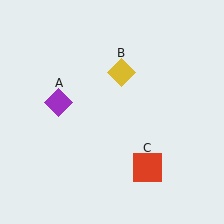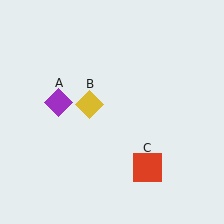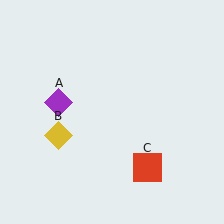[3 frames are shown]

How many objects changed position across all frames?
1 object changed position: yellow diamond (object B).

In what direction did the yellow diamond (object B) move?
The yellow diamond (object B) moved down and to the left.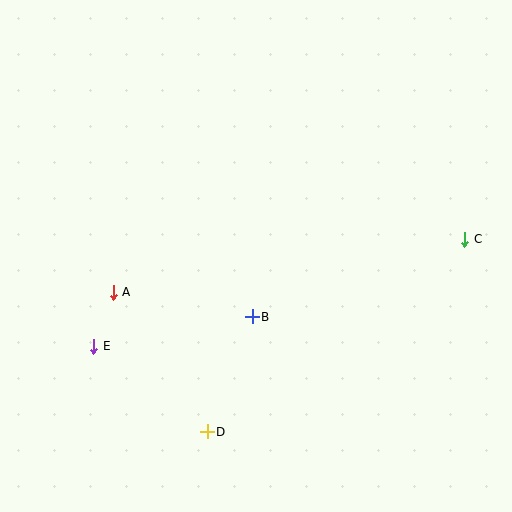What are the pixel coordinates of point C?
Point C is at (465, 239).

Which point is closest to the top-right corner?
Point C is closest to the top-right corner.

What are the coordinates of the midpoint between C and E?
The midpoint between C and E is at (279, 293).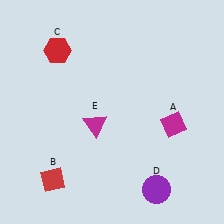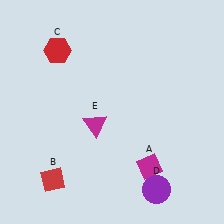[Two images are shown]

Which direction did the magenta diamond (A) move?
The magenta diamond (A) moved down.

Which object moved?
The magenta diamond (A) moved down.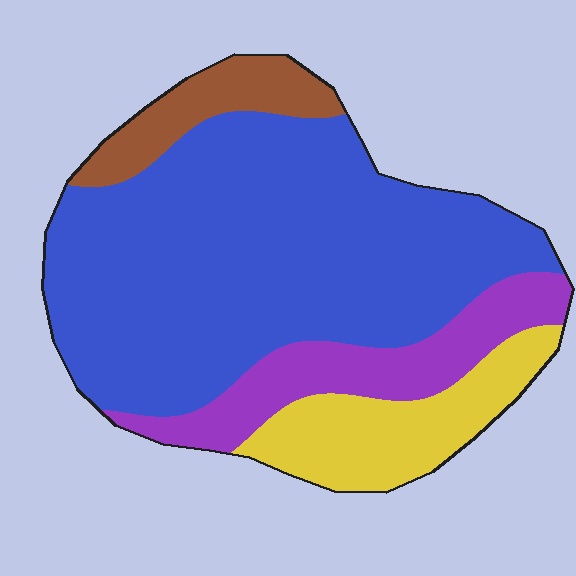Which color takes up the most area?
Blue, at roughly 60%.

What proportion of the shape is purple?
Purple takes up about one sixth (1/6) of the shape.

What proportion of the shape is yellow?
Yellow takes up about one eighth (1/8) of the shape.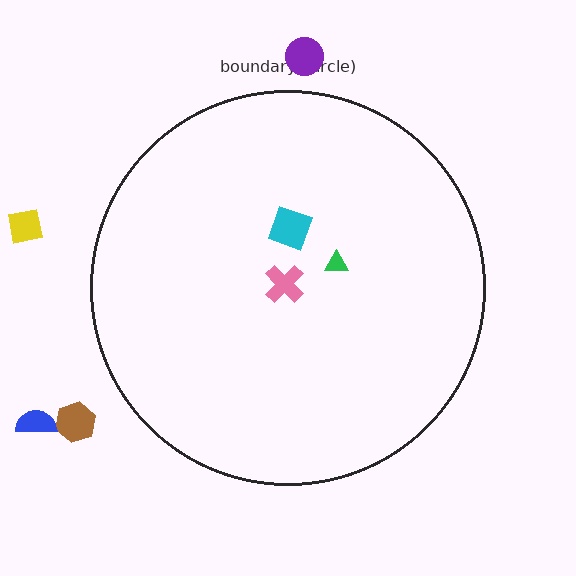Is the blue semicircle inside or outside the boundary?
Outside.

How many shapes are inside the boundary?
3 inside, 4 outside.